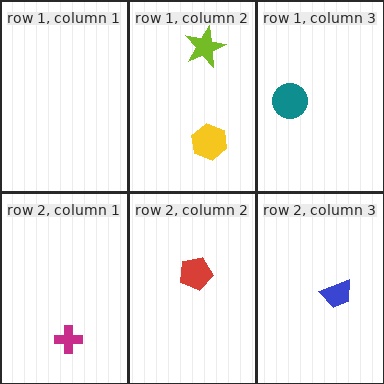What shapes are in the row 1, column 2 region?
The yellow hexagon, the lime star.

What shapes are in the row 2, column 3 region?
The blue trapezoid.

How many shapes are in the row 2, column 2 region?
1.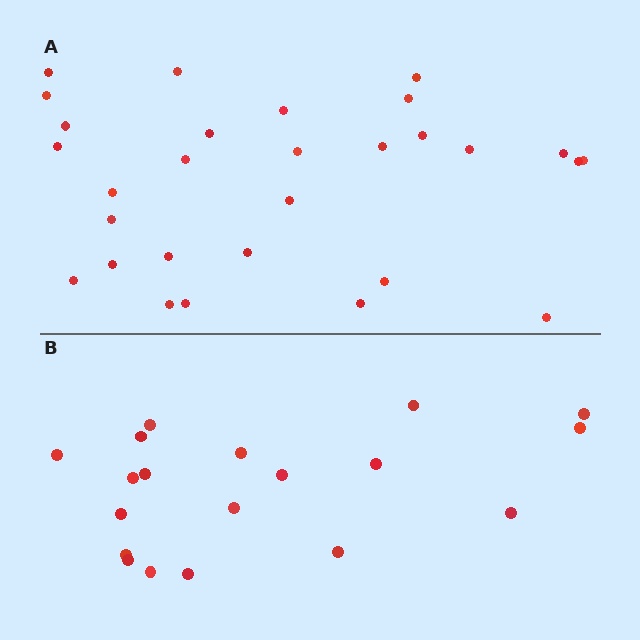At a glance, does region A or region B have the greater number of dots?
Region A (the top region) has more dots.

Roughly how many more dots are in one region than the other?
Region A has roughly 10 or so more dots than region B.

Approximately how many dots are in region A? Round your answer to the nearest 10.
About 30 dots. (The exact count is 29, which rounds to 30.)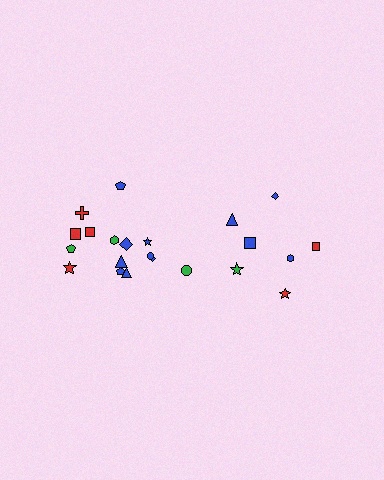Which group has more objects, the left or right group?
The left group.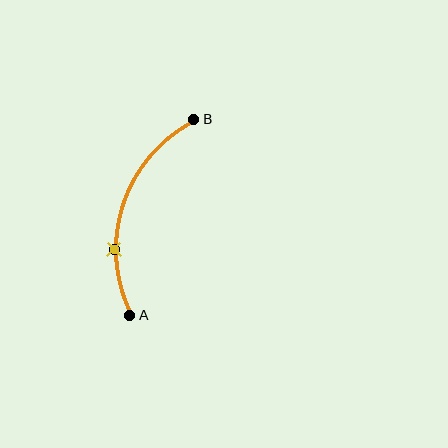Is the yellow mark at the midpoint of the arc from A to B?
No. The yellow mark lies on the arc but is closer to endpoint A. The arc midpoint would be at the point on the curve equidistant along the arc from both A and B.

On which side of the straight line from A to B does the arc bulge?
The arc bulges to the left of the straight line connecting A and B.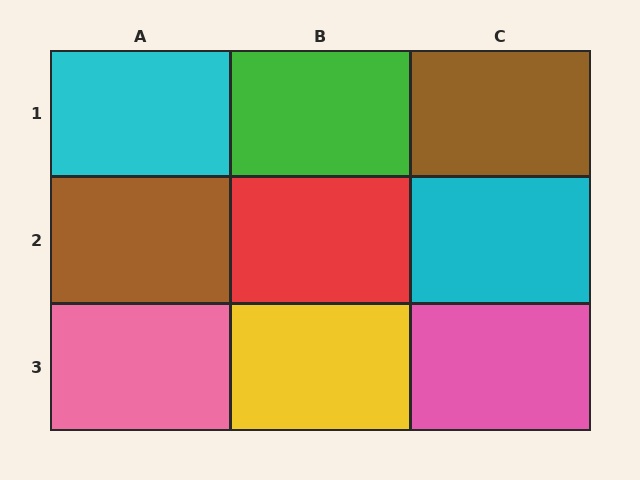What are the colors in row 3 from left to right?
Pink, yellow, pink.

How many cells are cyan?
2 cells are cyan.